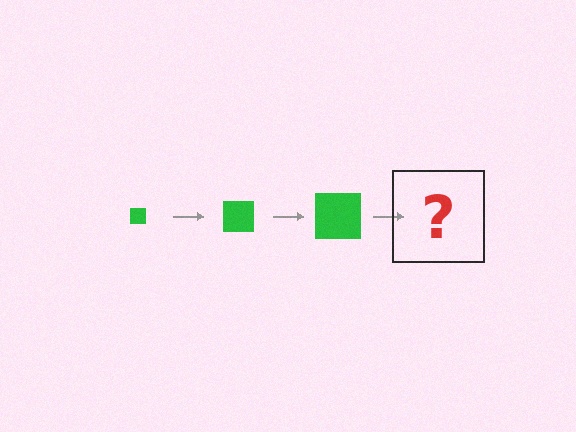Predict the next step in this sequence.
The next step is a green square, larger than the previous one.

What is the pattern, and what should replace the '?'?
The pattern is that the square gets progressively larger each step. The '?' should be a green square, larger than the previous one.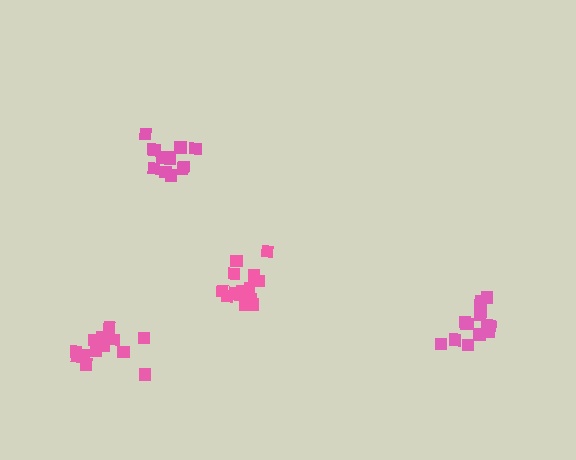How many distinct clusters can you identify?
There are 4 distinct clusters.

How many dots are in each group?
Group 1: 15 dots, Group 2: 13 dots, Group 3: 14 dots, Group 4: 14 dots (56 total).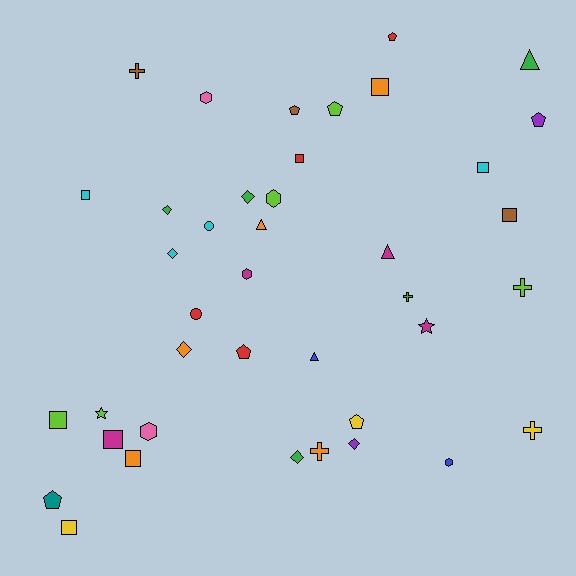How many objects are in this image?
There are 40 objects.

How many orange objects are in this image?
There are 5 orange objects.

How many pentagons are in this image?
There are 7 pentagons.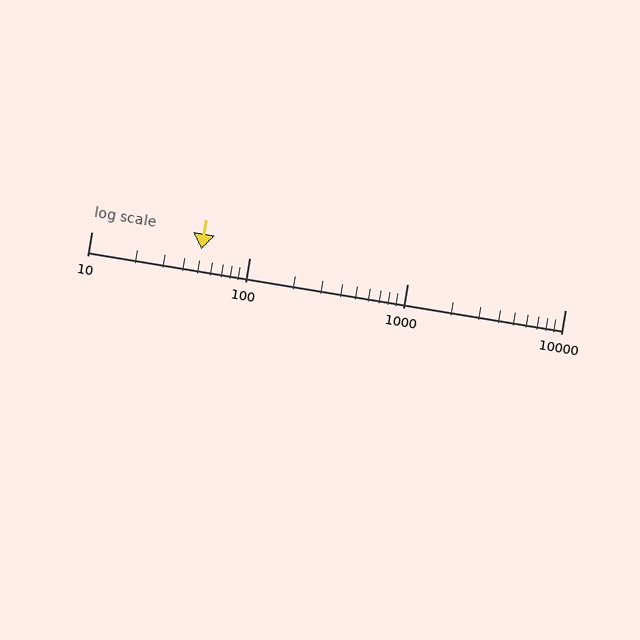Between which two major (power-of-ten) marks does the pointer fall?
The pointer is between 10 and 100.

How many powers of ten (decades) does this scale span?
The scale spans 3 decades, from 10 to 10000.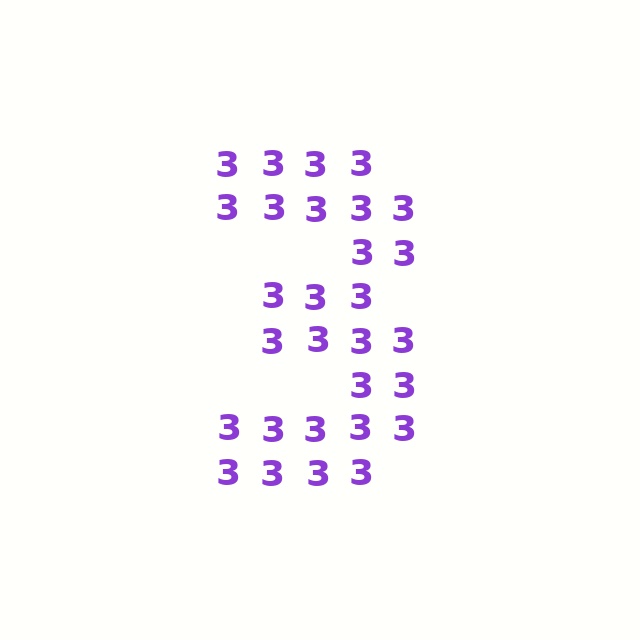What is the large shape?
The large shape is the digit 3.